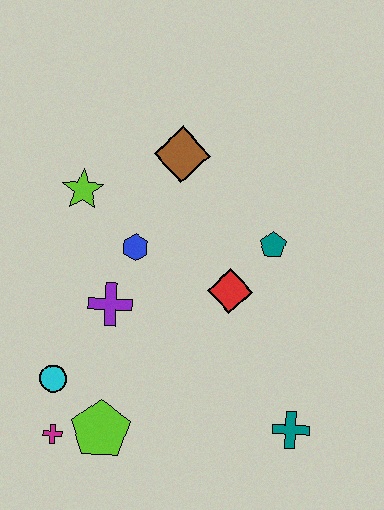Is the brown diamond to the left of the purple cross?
No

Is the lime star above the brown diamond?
No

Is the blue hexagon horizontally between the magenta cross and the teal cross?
Yes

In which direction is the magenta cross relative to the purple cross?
The magenta cross is below the purple cross.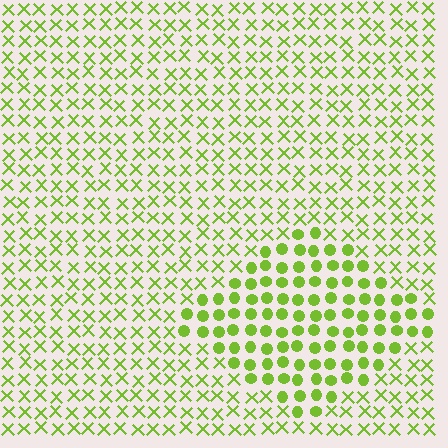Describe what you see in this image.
The image is filled with small lime elements arranged in a uniform grid. A diamond-shaped region contains circles, while the surrounding area contains X marks. The boundary is defined purely by the change in element shape.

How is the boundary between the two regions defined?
The boundary is defined by a change in element shape: circles inside vs. X marks outside. All elements share the same color and spacing.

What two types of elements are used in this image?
The image uses circles inside the diamond region and X marks outside it.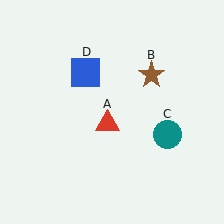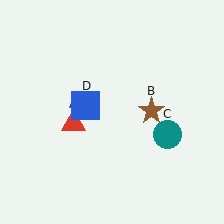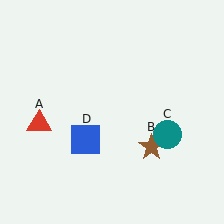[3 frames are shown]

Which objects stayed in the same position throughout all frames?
Teal circle (object C) remained stationary.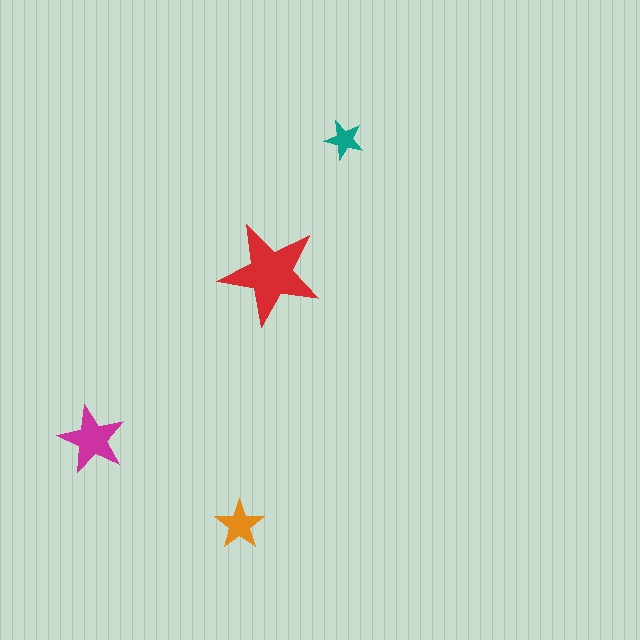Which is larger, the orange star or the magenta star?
The magenta one.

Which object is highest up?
The teal star is topmost.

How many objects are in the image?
There are 4 objects in the image.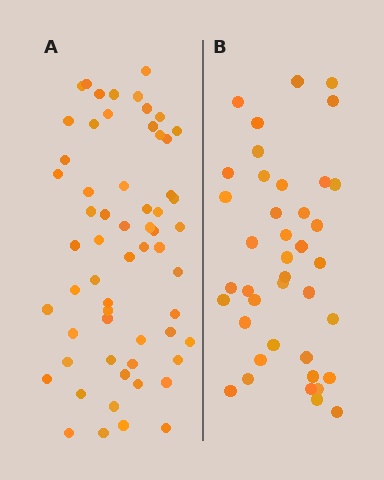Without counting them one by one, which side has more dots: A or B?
Region A (the left region) has more dots.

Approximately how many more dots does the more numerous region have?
Region A has approximately 20 more dots than region B.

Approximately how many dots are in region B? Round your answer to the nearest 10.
About 40 dots.